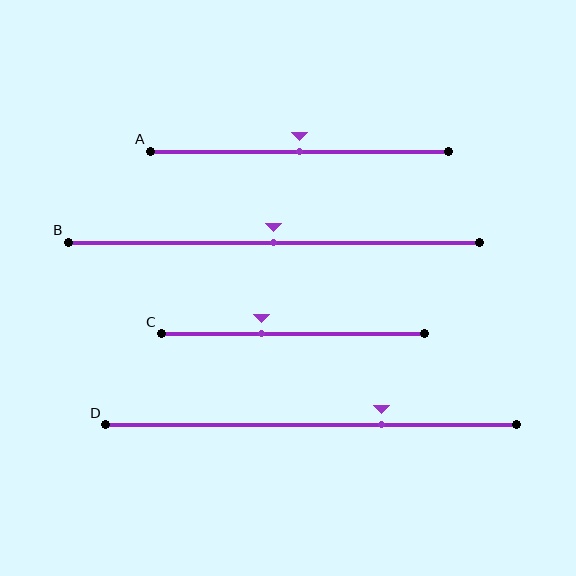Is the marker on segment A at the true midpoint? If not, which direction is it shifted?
Yes, the marker on segment A is at the true midpoint.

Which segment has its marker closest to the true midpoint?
Segment A has its marker closest to the true midpoint.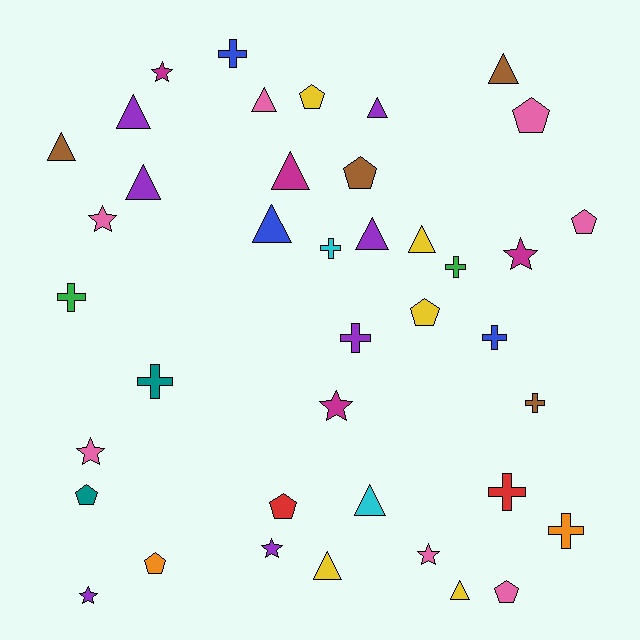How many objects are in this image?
There are 40 objects.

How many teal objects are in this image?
There are 2 teal objects.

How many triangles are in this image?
There are 13 triangles.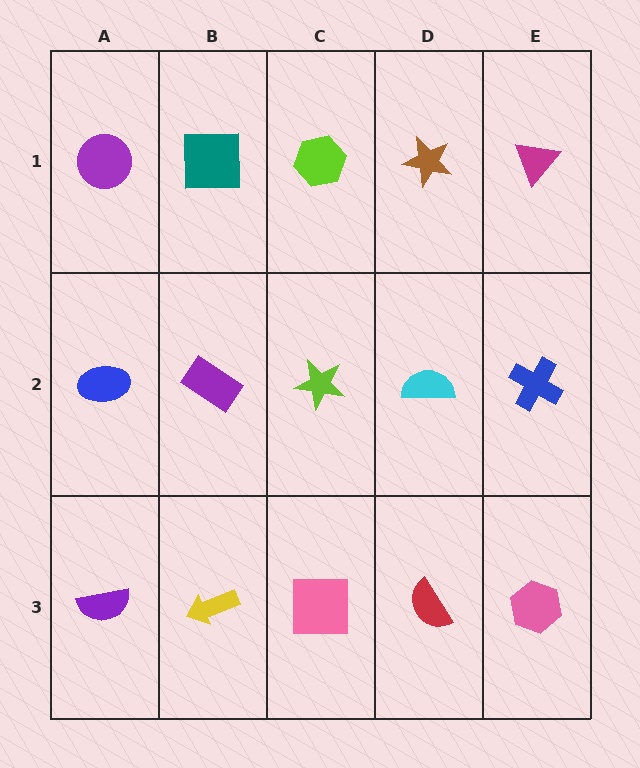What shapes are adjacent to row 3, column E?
A blue cross (row 2, column E), a red semicircle (row 3, column D).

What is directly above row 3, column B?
A purple rectangle.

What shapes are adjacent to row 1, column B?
A purple rectangle (row 2, column B), a purple circle (row 1, column A), a lime hexagon (row 1, column C).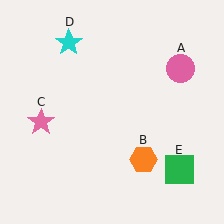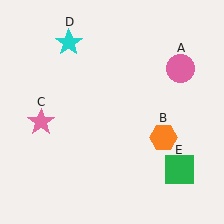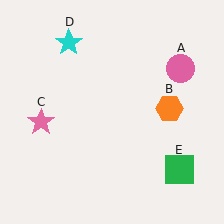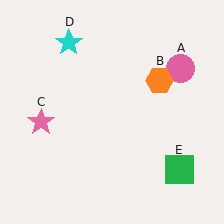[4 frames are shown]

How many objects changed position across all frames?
1 object changed position: orange hexagon (object B).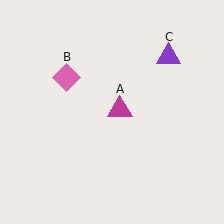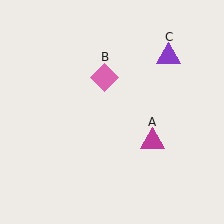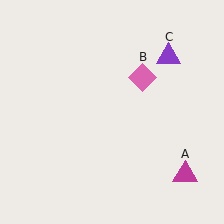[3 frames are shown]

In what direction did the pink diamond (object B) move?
The pink diamond (object B) moved right.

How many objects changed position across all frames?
2 objects changed position: magenta triangle (object A), pink diamond (object B).